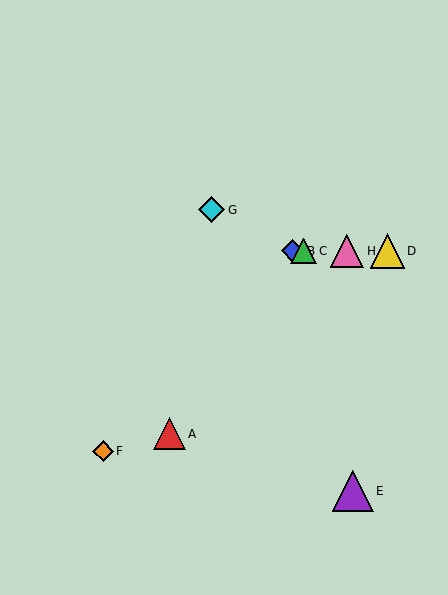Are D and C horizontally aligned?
Yes, both are at y≈251.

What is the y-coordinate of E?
Object E is at y≈491.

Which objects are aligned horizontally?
Objects B, C, D, H are aligned horizontally.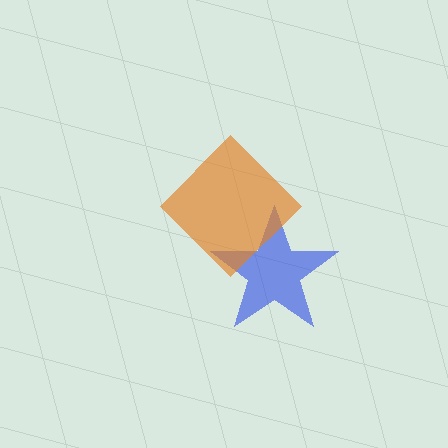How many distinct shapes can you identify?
There are 2 distinct shapes: a blue star, an orange diamond.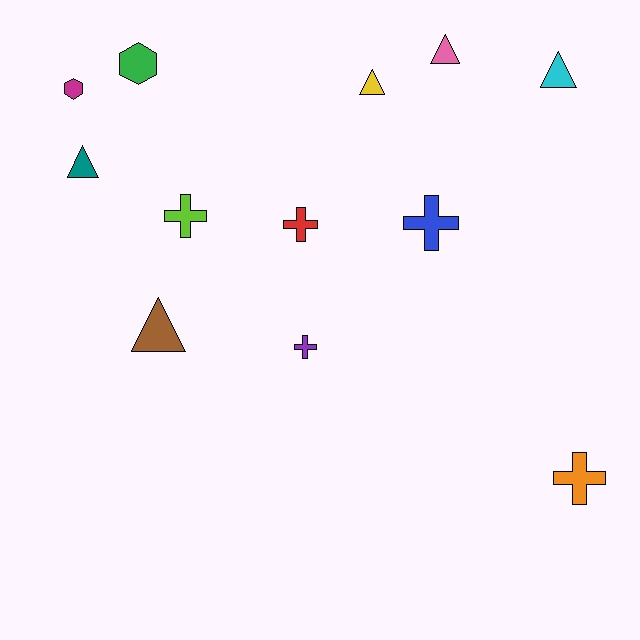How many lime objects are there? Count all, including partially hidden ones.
There is 1 lime object.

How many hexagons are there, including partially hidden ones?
There are 2 hexagons.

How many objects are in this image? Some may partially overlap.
There are 12 objects.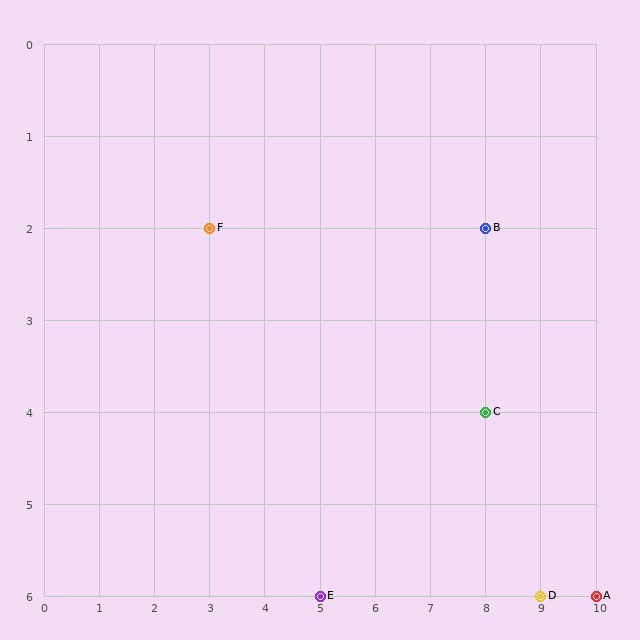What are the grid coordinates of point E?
Point E is at grid coordinates (5, 6).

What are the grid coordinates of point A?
Point A is at grid coordinates (10, 6).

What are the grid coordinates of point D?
Point D is at grid coordinates (9, 6).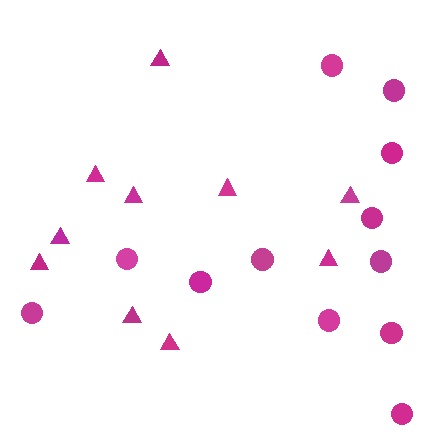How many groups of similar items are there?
There are 2 groups: one group of circles (12) and one group of triangles (10).